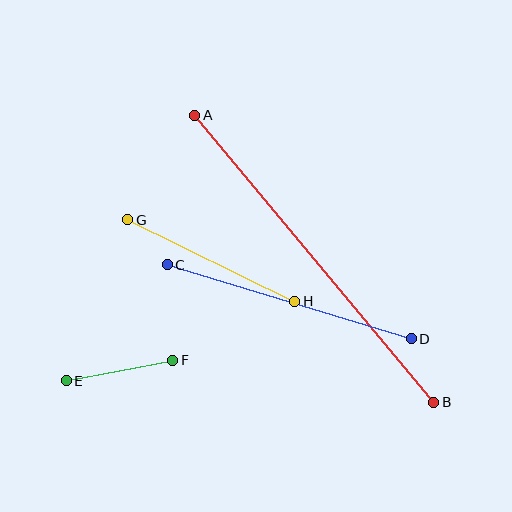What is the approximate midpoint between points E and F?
The midpoint is at approximately (120, 371) pixels.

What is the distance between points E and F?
The distance is approximately 108 pixels.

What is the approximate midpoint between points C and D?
The midpoint is at approximately (289, 302) pixels.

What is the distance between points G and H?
The distance is approximately 186 pixels.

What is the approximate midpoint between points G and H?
The midpoint is at approximately (211, 260) pixels.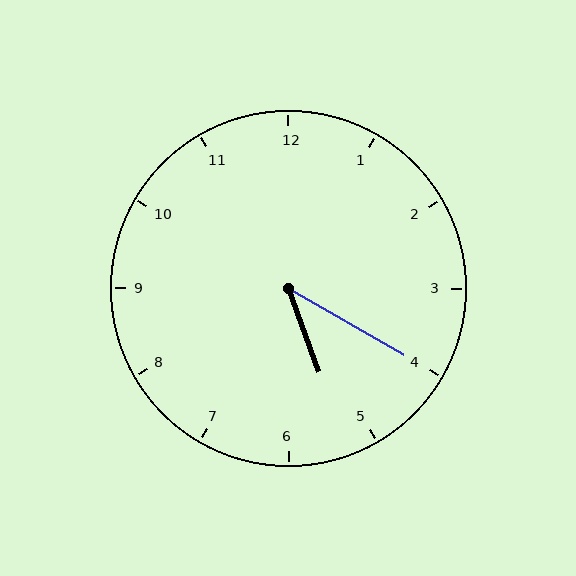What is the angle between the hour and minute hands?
Approximately 40 degrees.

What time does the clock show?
5:20.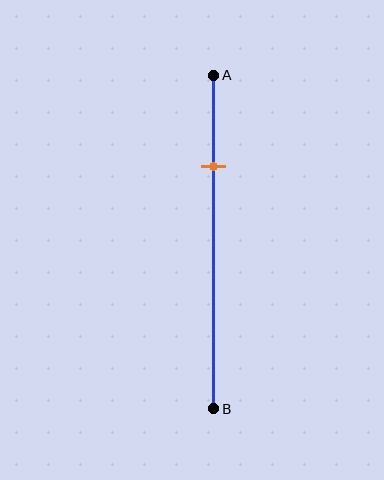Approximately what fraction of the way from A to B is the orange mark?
The orange mark is approximately 25% of the way from A to B.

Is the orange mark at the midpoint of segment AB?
No, the mark is at about 25% from A, not at the 50% midpoint.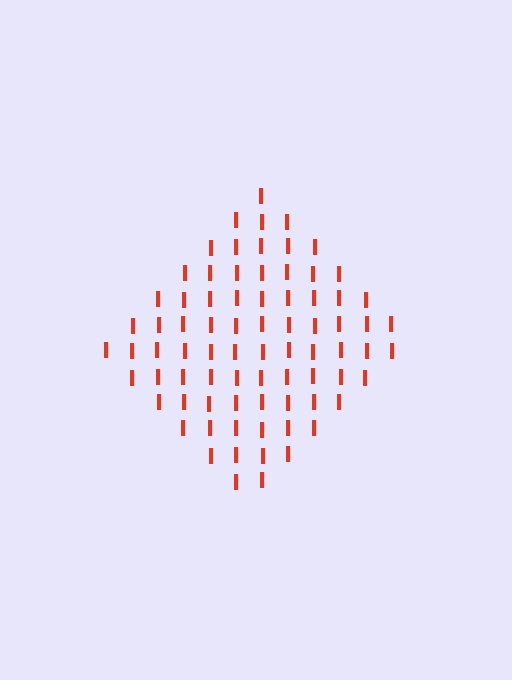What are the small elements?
The small elements are letter I's.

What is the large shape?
The large shape is a diamond.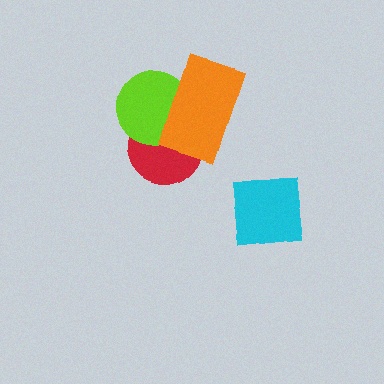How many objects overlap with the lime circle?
2 objects overlap with the lime circle.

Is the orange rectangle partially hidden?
No, no other shape covers it.